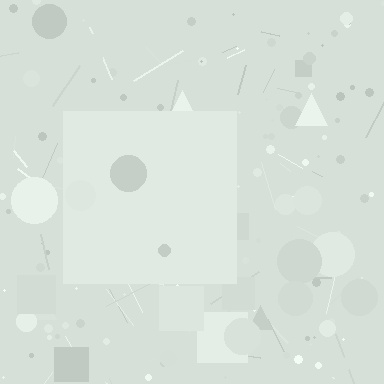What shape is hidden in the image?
A square is hidden in the image.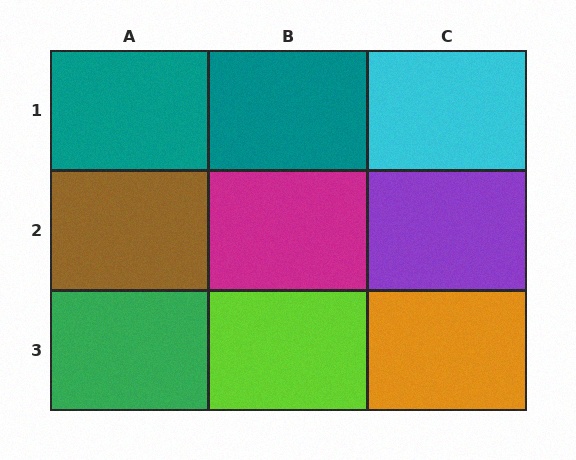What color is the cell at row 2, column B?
Magenta.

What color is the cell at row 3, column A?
Green.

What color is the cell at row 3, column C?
Orange.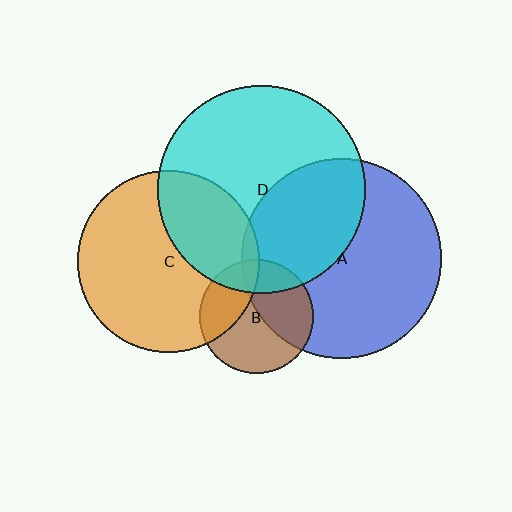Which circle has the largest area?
Circle D (cyan).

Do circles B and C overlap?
Yes.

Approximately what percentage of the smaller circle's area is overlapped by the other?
Approximately 30%.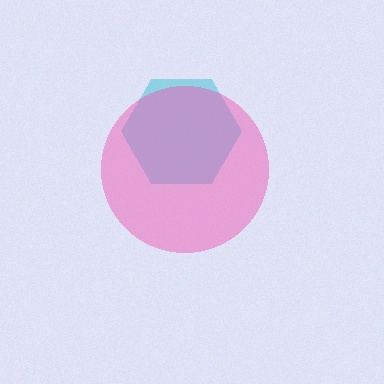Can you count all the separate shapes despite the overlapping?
Yes, there are 2 separate shapes.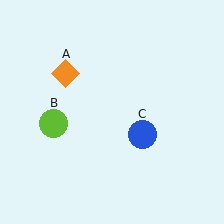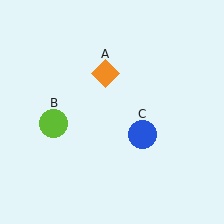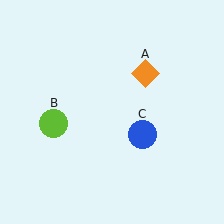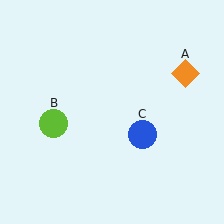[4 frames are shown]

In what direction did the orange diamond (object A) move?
The orange diamond (object A) moved right.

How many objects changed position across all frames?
1 object changed position: orange diamond (object A).